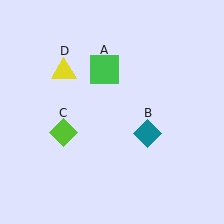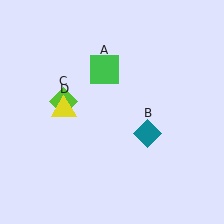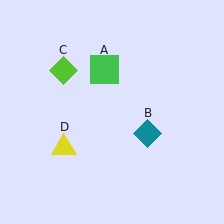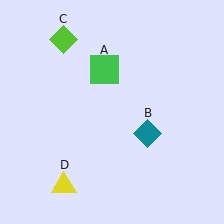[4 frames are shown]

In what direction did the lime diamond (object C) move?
The lime diamond (object C) moved up.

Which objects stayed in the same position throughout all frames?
Green square (object A) and teal diamond (object B) remained stationary.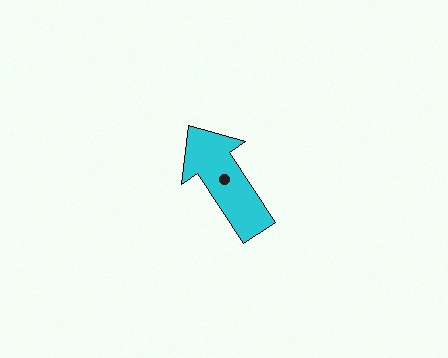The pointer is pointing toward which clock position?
Roughly 11 o'clock.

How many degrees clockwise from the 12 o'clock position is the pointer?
Approximately 327 degrees.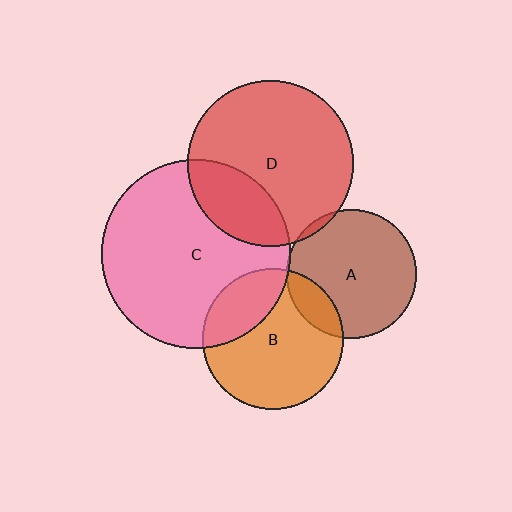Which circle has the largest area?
Circle C (pink).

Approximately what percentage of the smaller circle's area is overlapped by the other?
Approximately 25%.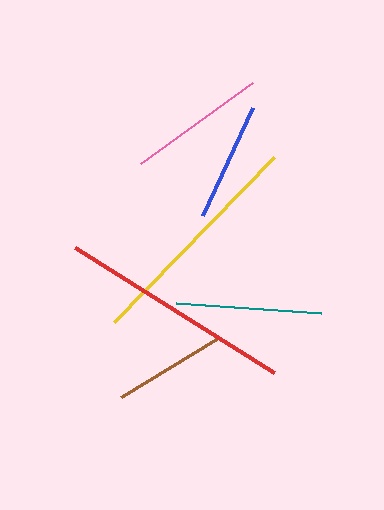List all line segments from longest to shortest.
From longest to shortest: red, yellow, teal, pink, blue, brown.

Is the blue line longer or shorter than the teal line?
The teal line is longer than the blue line.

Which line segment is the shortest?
The brown line is the shortest at approximately 113 pixels.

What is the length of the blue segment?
The blue segment is approximately 119 pixels long.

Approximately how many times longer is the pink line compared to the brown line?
The pink line is approximately 1.2 times the length of the brown line.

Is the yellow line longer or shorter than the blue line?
The yellow line is longer than the blue line.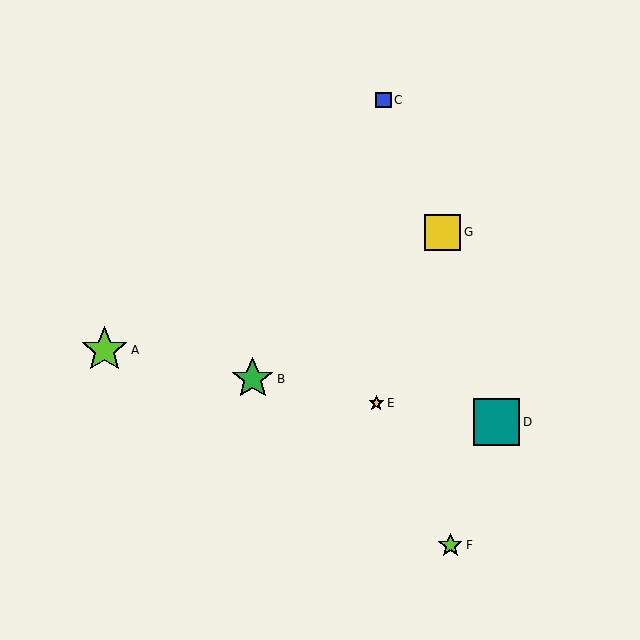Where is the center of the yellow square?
The center of the yellow square is at (443, 232).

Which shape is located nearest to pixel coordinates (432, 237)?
The yellow square (labeled G) at (443, 232) is nearest to that location.